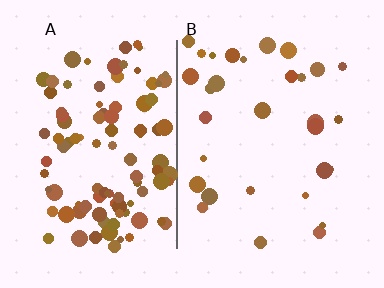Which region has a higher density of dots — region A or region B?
A (the left).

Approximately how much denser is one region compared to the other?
Approximately 3.5× — region A over region B.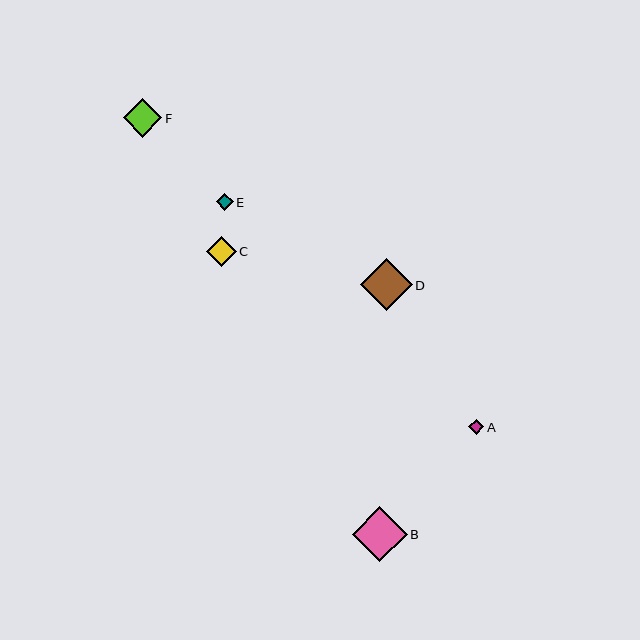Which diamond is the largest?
Diamond B is the largest with a size of approximately 55 pixels.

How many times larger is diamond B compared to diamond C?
Diamond B is approximately 1.8 times the size of diamond C.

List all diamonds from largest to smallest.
From largest to smallest: B, D, F, C, E, A.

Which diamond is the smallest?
Diamond A is the smallest with a size of approximately 15 pixels.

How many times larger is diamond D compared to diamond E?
Diamond D is approximately 3.1 times the size of diamond E.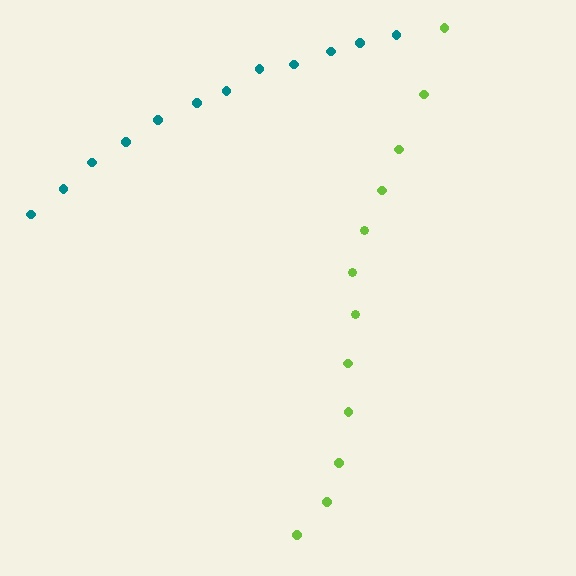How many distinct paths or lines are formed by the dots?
There are 2 distinct paths.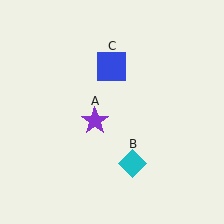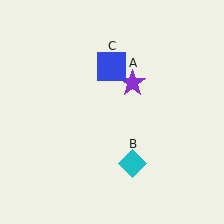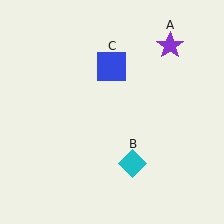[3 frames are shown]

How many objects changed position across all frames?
1 object changed position: purple star (object A).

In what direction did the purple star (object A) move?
The purple star (object A) moved up and to the right.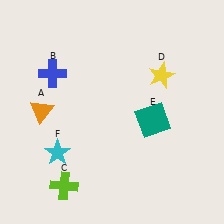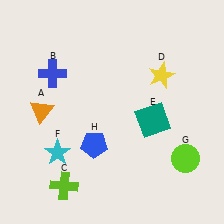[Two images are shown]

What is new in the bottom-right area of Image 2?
A lime circle (G) was added in the bottom-right area of Image 2.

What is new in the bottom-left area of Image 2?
A blue pentagon (H) was added in the bottom-left area of Image 2.